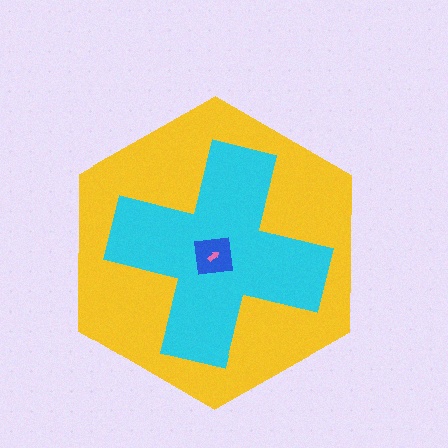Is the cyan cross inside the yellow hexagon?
Yes.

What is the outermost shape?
The yellow hexagon.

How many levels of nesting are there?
4.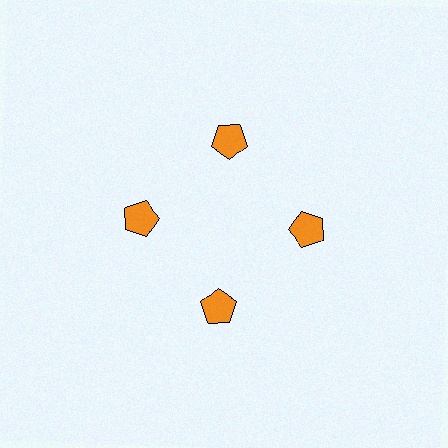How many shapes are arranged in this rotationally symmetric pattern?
There are 4 shapes, arranged in 4 groups of 1.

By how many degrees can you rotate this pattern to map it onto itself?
The pattern maps onto itself every 90 degrees of rotation.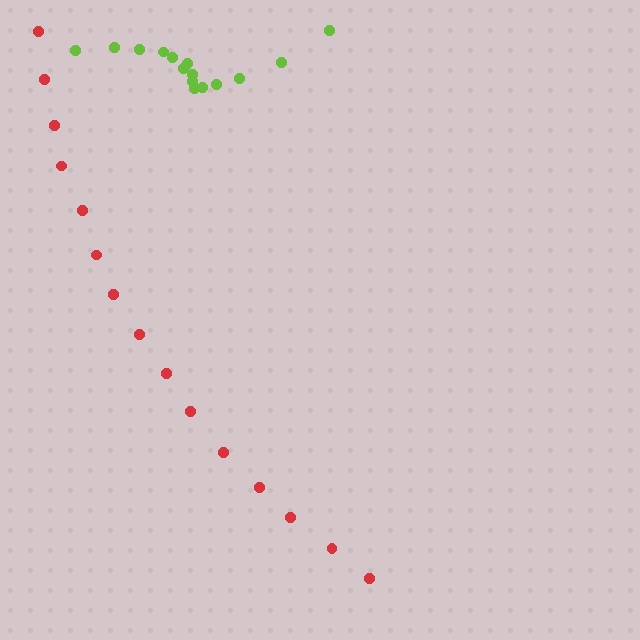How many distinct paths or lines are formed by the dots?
There are 2 distinct paths.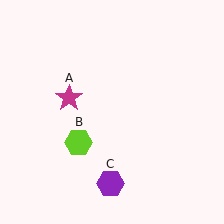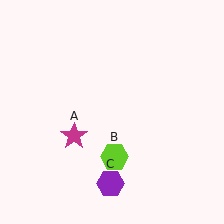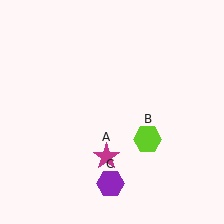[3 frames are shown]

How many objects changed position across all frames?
2 objects changed position: magenta star (object A), lime hexagon (object B).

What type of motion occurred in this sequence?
The magenta star (object A), lime hexagon (object B) rotated counterclockwise around the center of the scene.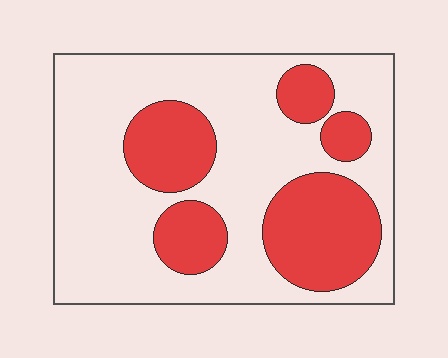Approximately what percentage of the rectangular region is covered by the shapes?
Approximately 30%.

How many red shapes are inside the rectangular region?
5.